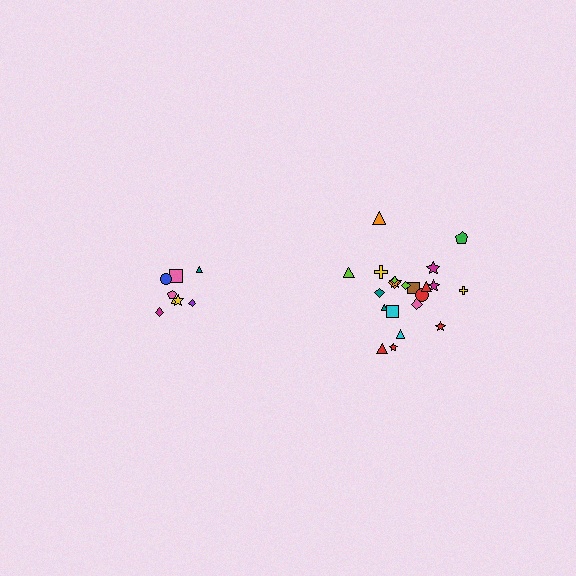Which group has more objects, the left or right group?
The right group.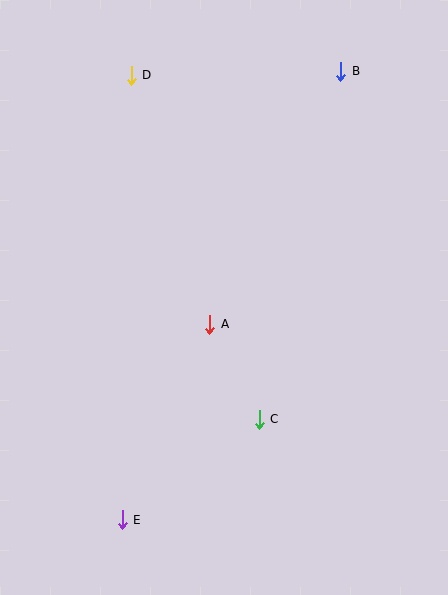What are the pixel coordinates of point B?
Point B is at (341, 71).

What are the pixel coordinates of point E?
Point E is at (122, 520).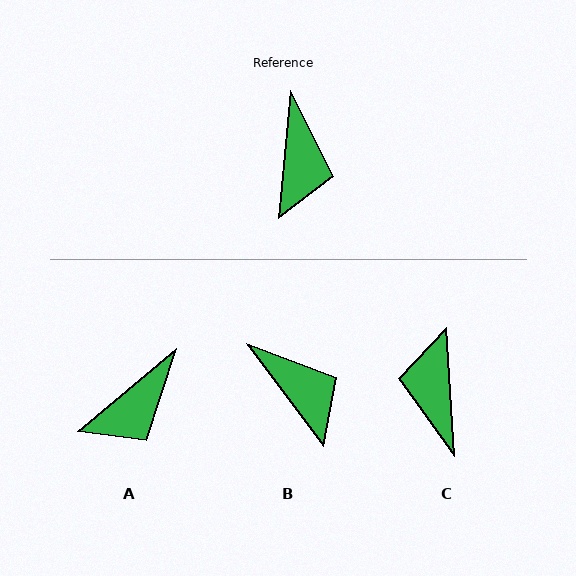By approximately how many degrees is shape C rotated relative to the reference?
Approximately 171 degrees clockwise.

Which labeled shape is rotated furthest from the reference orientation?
C, about 171 degrees away.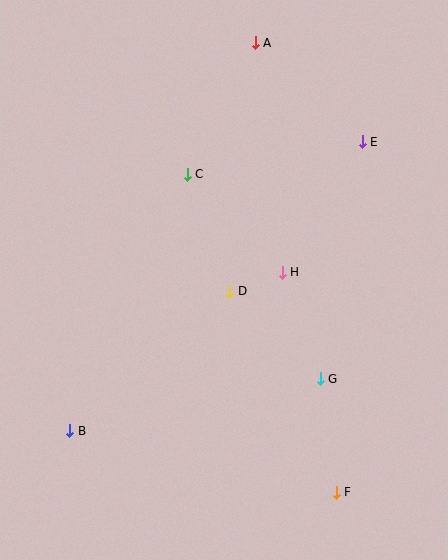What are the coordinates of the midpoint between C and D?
The midpoint between C and D is at (208, 233).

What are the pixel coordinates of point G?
Point G is at (321, 379).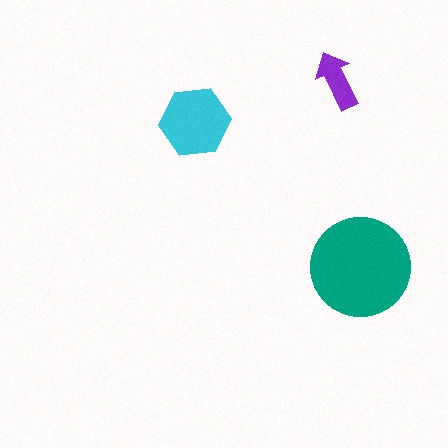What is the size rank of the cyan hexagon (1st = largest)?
2nd.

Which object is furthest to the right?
The teal circle is rightmost.